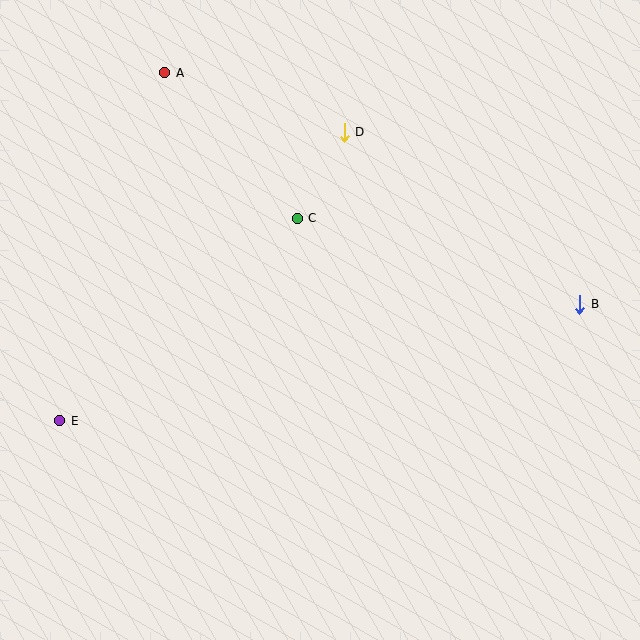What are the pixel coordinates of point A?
Point A is at (165, 73).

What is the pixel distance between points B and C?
The distance between B and C is 295 pixels.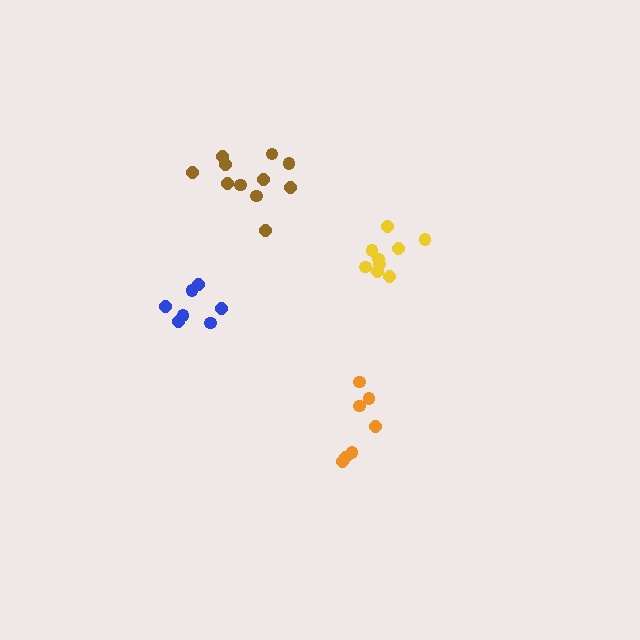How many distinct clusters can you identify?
There are 4 distinct clusters.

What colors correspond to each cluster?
The clusters are colored: brown, blue, orange, yellow.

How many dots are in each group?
Group 1: 11 dots, Group 2: 7 dots, Group 3: 7 dots, Group 4: 9 dots (34 total).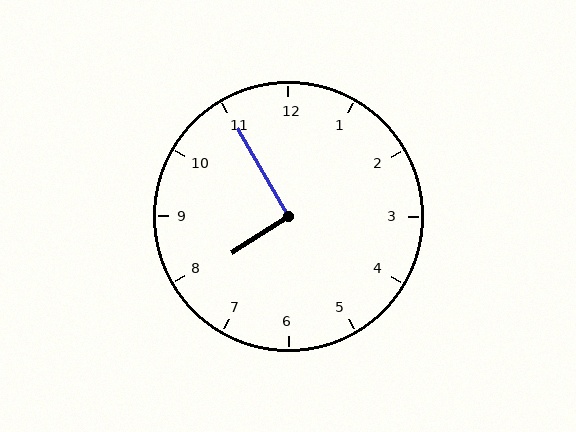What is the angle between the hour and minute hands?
Approximately 92 degrees.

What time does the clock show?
7:55.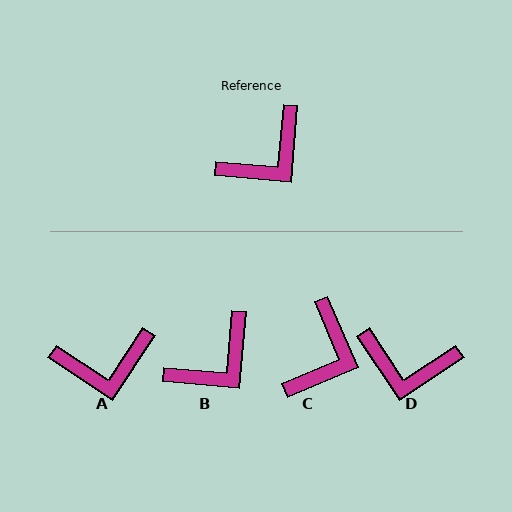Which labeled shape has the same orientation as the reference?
B.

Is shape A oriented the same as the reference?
No, it is off by about 29 degrees.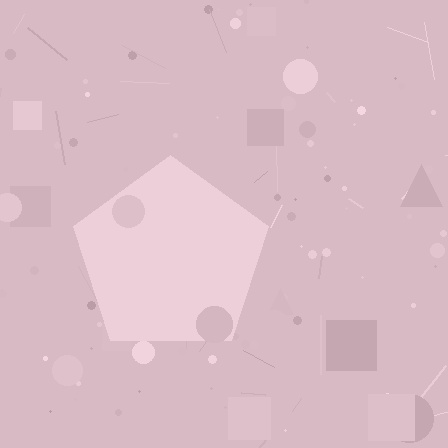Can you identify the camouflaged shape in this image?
The camouflaged shape is a pentagon.